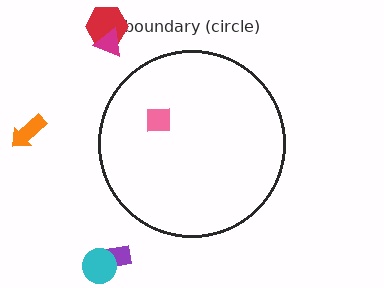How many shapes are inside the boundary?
1 inside, 5 outside.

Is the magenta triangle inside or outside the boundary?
Outside.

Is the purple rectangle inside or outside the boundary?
Outside.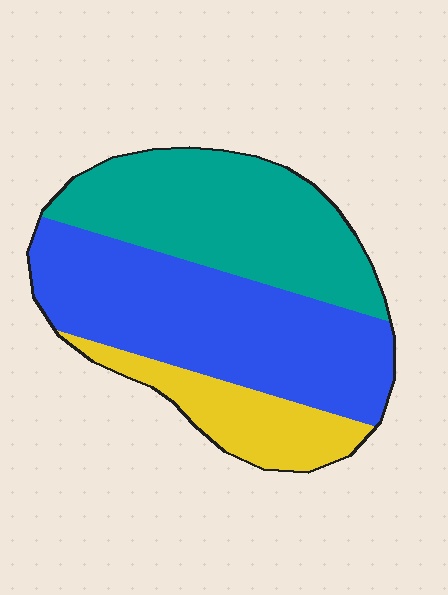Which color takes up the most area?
Blue, at roughly 45%.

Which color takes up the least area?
Yellow, at roughly 15%.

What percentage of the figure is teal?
Teal covers about 35% of the figure.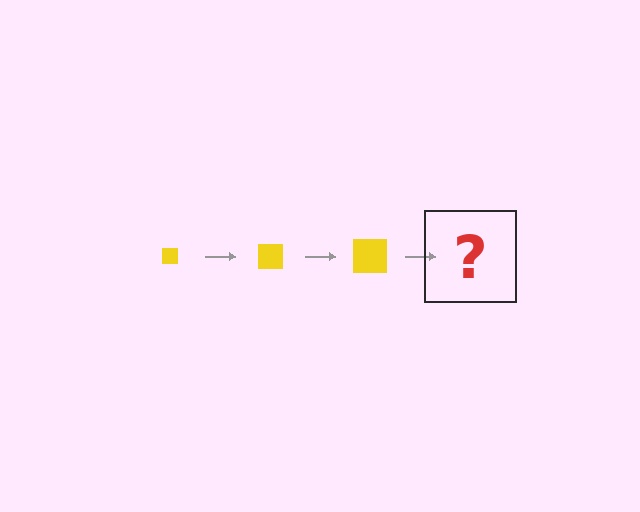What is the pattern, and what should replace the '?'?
The pattern is that the square gets progressively larger each step. The '?' should be a yellow square, larger than the previous one.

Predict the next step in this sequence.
The next step is a yellow square, larger than the previous one.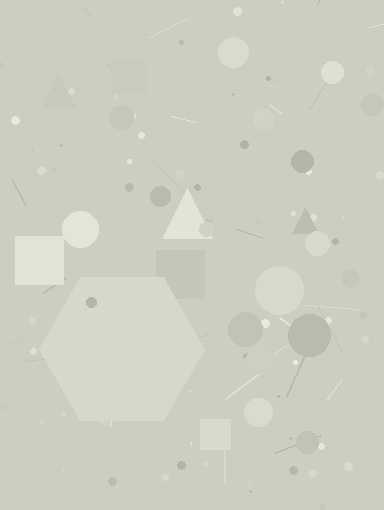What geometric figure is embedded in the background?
A hexagon is embedded in the background.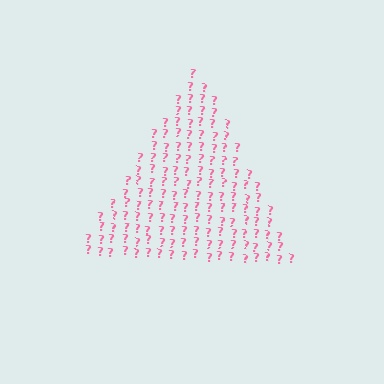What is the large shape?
The large shape is a triangle.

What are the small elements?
The small elements are question marks.